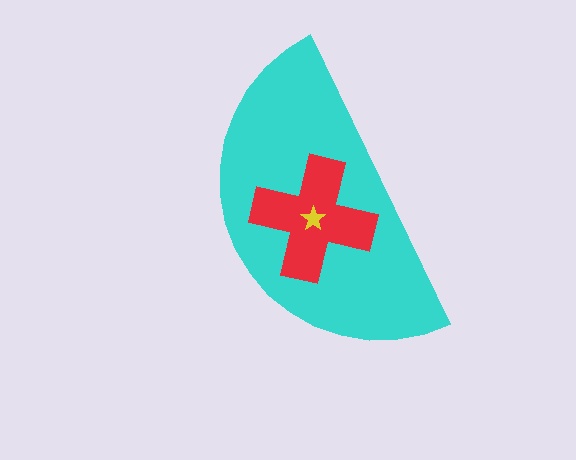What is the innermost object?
The yellow star.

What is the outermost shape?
The cyan semicircle.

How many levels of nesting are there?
3.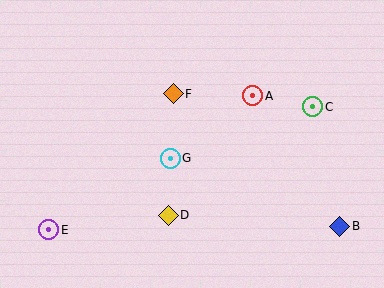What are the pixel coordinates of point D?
Point D is at (168, 215).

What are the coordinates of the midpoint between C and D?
The midpoint between C and D is at (240, 161).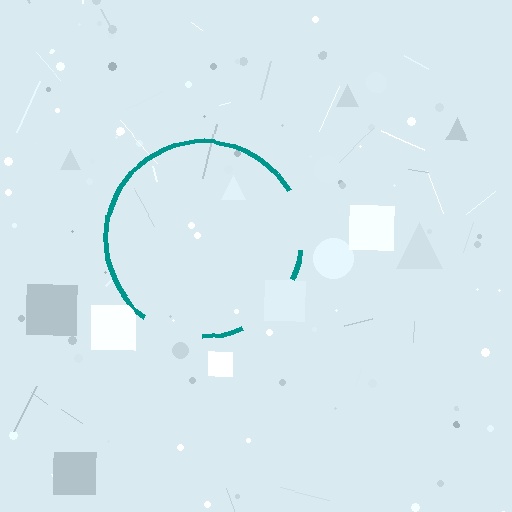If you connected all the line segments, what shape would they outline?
They would outline a circle.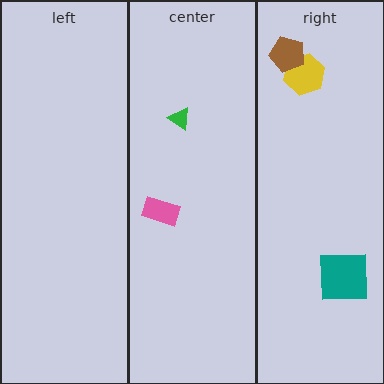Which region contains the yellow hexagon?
The right region.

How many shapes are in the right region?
3.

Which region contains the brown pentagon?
The right region.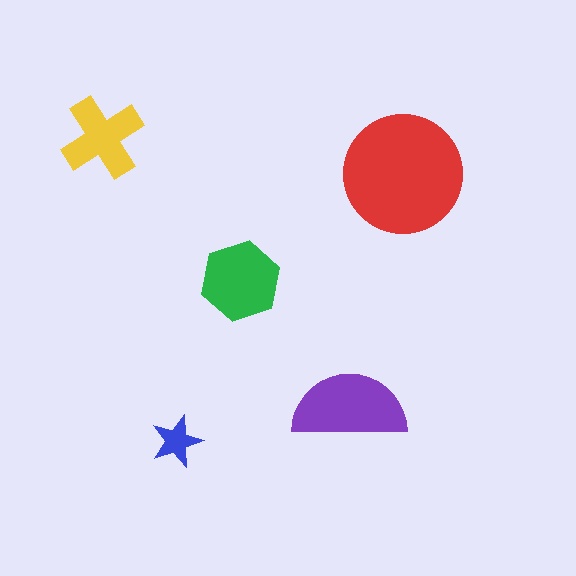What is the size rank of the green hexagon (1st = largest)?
3rd.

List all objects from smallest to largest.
The blue star, the yellow cross, the green hexagon, the purple semicircle, the red circle.